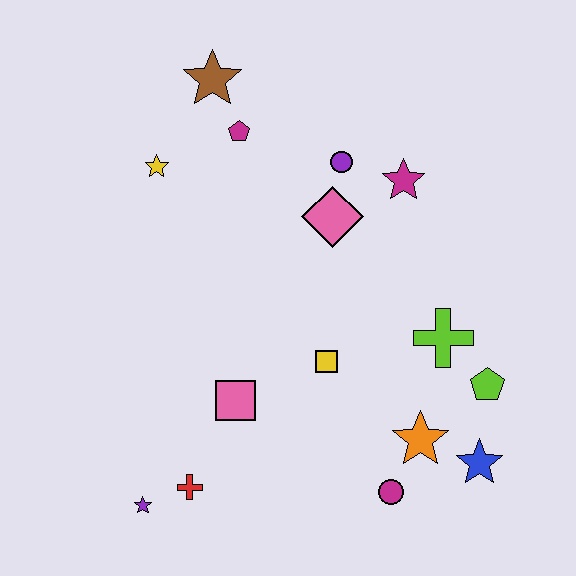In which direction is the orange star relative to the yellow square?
The orange star is to the right of the yellow square.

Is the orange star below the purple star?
No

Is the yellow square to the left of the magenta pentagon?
No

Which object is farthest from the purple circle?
The purple star is farthest from the purple circle.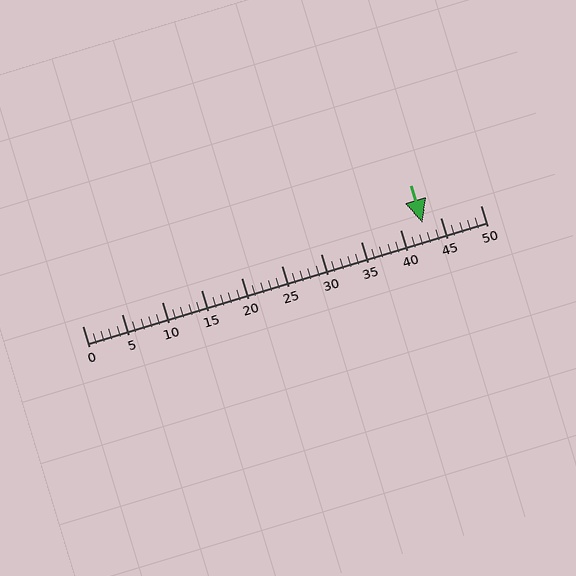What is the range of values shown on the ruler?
The ruler shows values from 0 to 50.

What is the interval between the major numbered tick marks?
The major tick marks are spaced 5 units apart.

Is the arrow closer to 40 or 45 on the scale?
The arrow is closer to 45.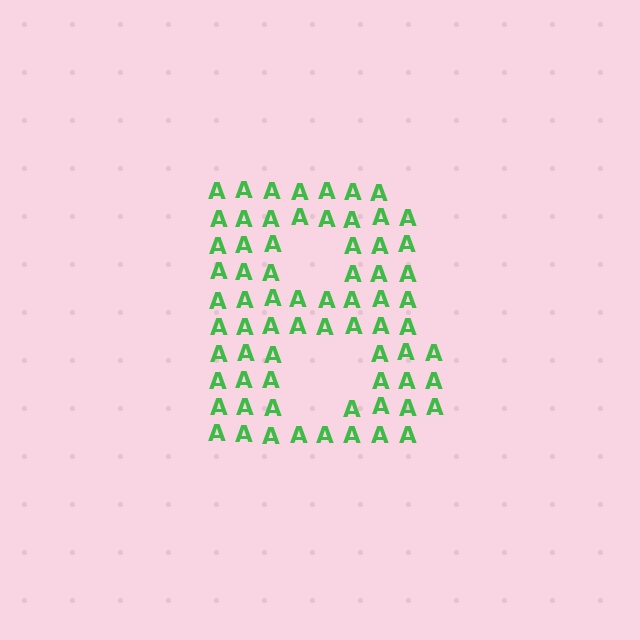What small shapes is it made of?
It is made of small letter A's.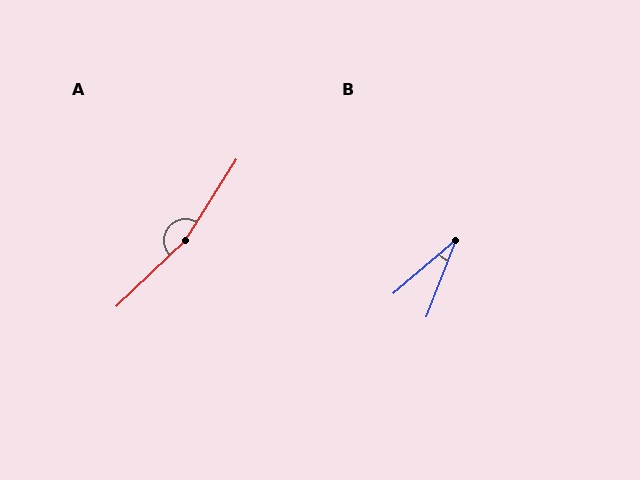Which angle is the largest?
A, at approximately 166 degrees.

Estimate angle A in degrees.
Approximately 166 degrees.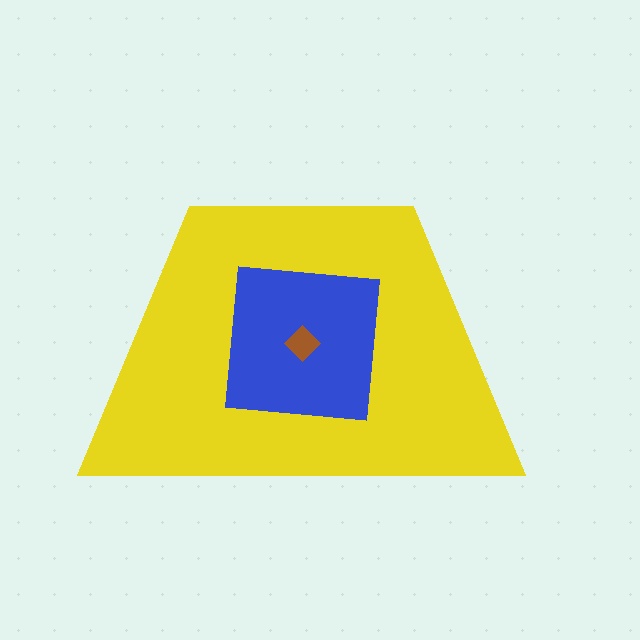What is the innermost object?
The brown diamond.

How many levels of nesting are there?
3.